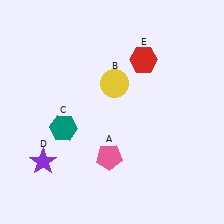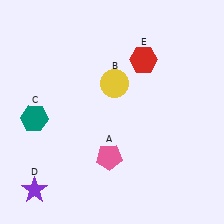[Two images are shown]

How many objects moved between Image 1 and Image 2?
2 objects moved between the two images.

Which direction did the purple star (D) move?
The purple star (D) moved down.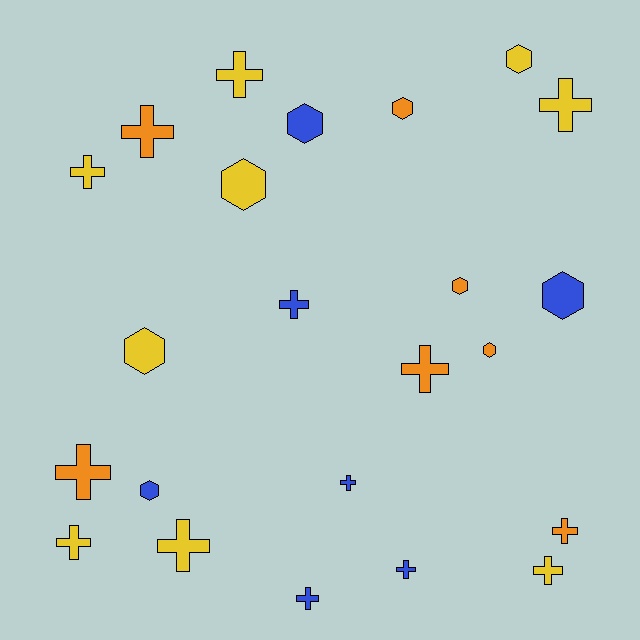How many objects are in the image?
There are 23 objects.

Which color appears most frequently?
Yellow, with 9 objects.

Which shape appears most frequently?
Cross, with 14 objects.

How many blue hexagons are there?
There are 3 blue hexagons.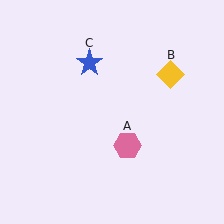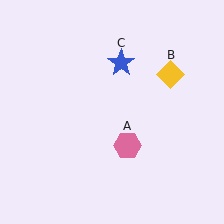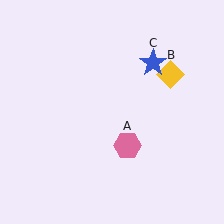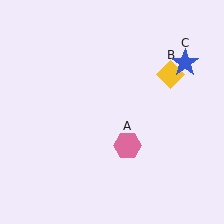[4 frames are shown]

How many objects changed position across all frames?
1 object changed position: blue star (object C).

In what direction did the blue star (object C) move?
The blue star (object C) moved right.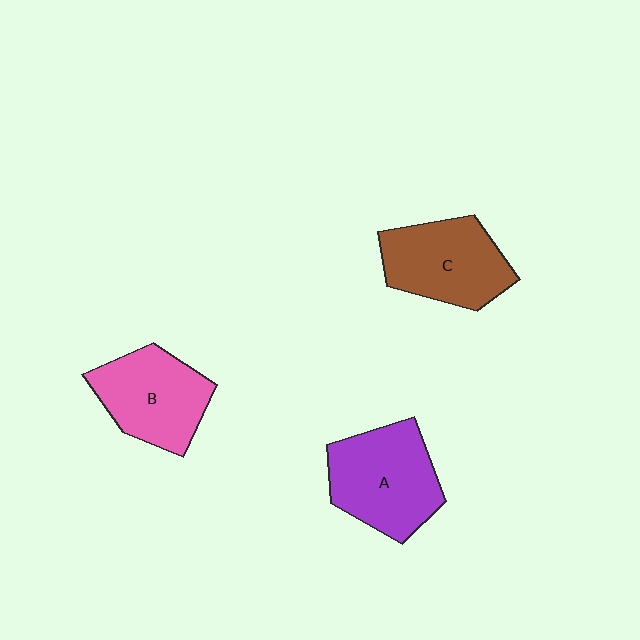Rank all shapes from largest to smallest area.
From largest to smallest: A (purple), C (brown), B (pink).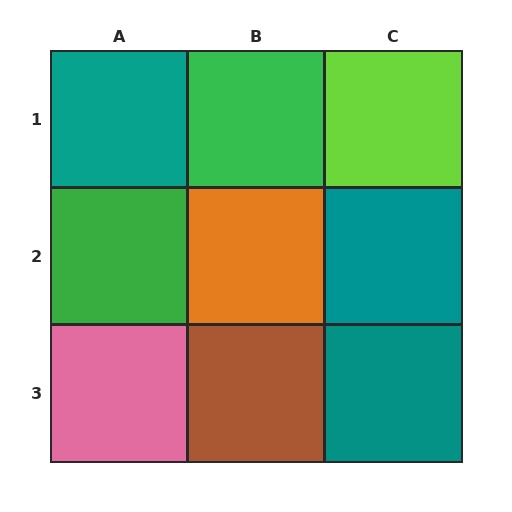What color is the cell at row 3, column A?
Pink.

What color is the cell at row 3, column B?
Brown.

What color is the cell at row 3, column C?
Teal.